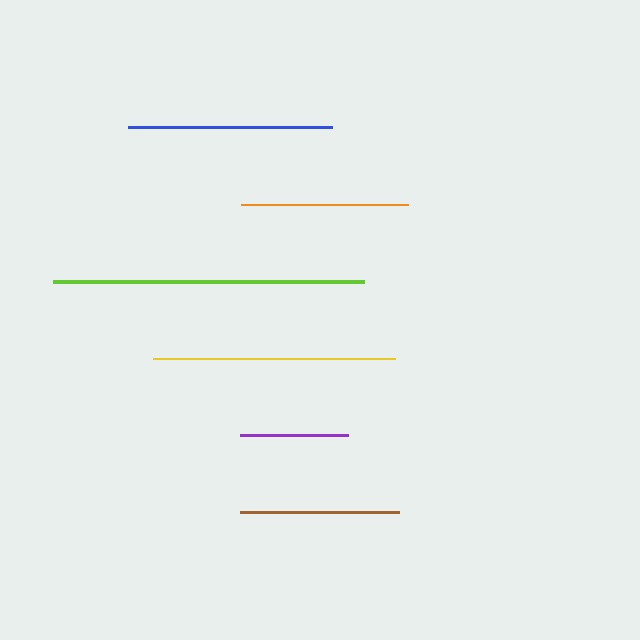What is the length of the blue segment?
The blue segment is approximately 203 pixels long.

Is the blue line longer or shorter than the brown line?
The blue line is longer than the brown line.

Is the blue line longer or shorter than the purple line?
The blue line is longer than the purple line.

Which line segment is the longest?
The lime line is the longest at approximately 311 pixels.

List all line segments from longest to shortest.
From longest to shortest: lime, yellow, blue, orange, brown, purple.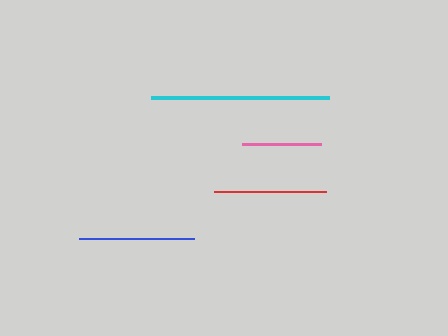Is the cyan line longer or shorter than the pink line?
The cyan line is longer than the pink line.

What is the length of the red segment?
The red segment is approximately 113 pixels long.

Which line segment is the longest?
The cyan line is the longest at approximately 178 pixels.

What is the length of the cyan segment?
The cyan segment is approximately 178 pixels long.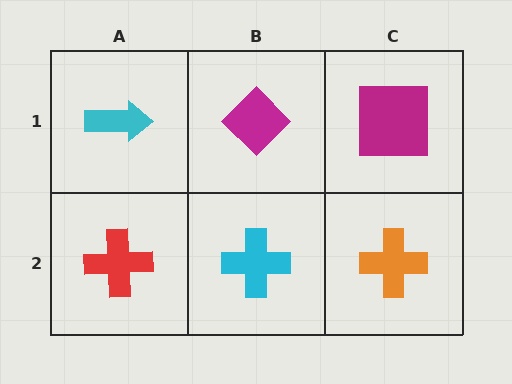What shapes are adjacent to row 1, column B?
A cyan cross (row 2, column B), a cyan arrow (row 1, column A), a magenta square (row 1, column C).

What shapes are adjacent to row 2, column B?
A magenta diamond (row 1, column B), a red cross (row 2, column A), an orange cross (row 2, column C).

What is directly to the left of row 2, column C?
A cyan cross.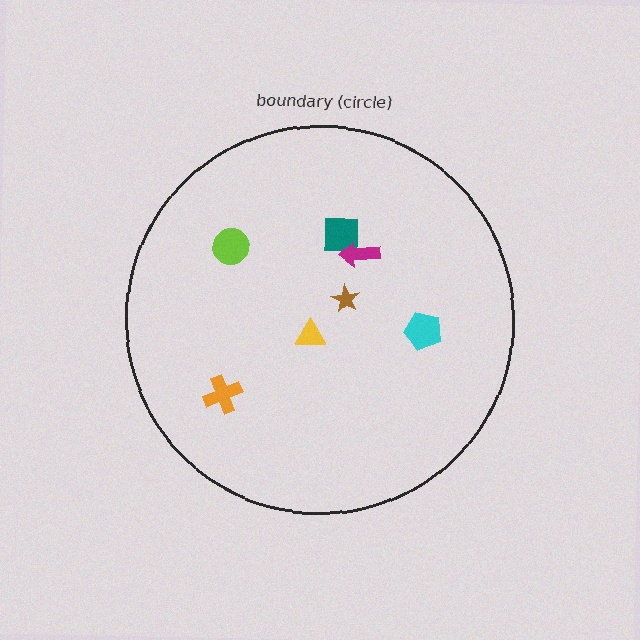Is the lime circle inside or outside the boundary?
Inside.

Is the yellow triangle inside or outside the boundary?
Inside.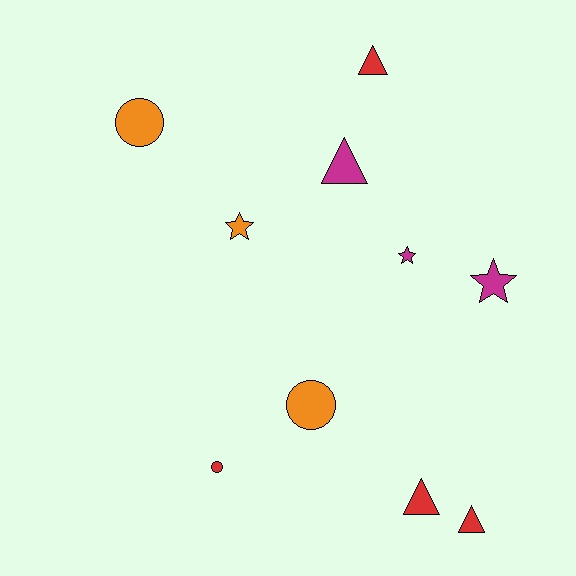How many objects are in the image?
There are 10 objects.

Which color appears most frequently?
Red, with 4 objects.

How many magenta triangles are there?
There is 1 magenta triangle.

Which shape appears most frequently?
Triangle, with 4 objects.